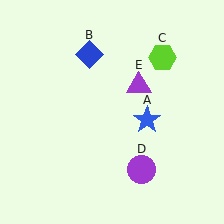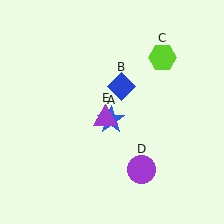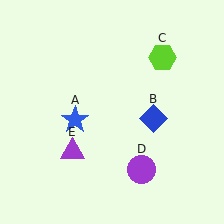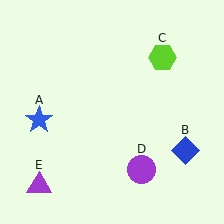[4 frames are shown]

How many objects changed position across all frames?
3 objects changed position: blue star (object A), blue diamond (object B), purple triangle (object E).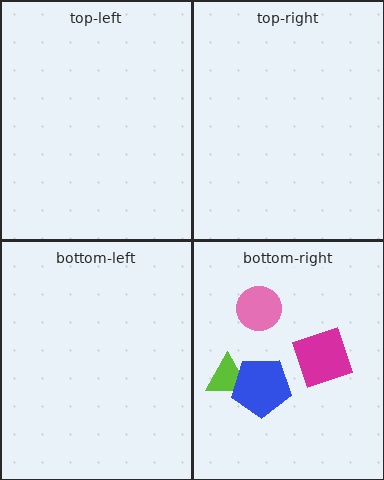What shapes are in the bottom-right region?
The magenta diamond, the lime triangle, the pink circle, the blue pentagon.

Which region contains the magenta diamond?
The bottom-right region.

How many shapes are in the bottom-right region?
4.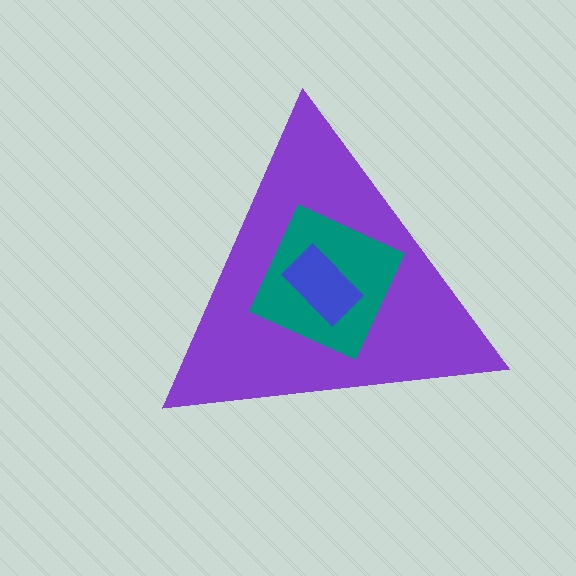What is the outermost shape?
The purple triangle.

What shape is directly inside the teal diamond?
The blue rectangle.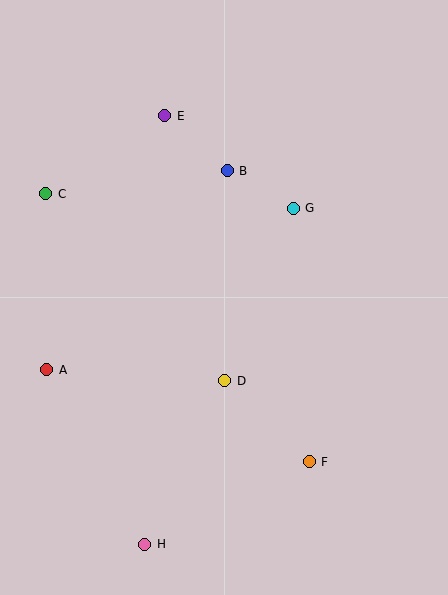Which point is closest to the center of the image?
Point D at (225, 381) is closest to the center.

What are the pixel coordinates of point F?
Point F is at (309, 462).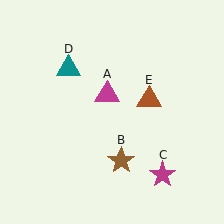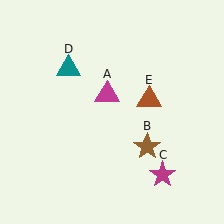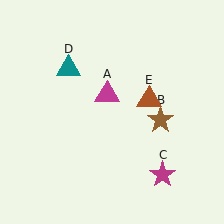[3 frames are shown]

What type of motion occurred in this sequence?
The brown star (object B) rotated counterclockwise around the center of the scene.